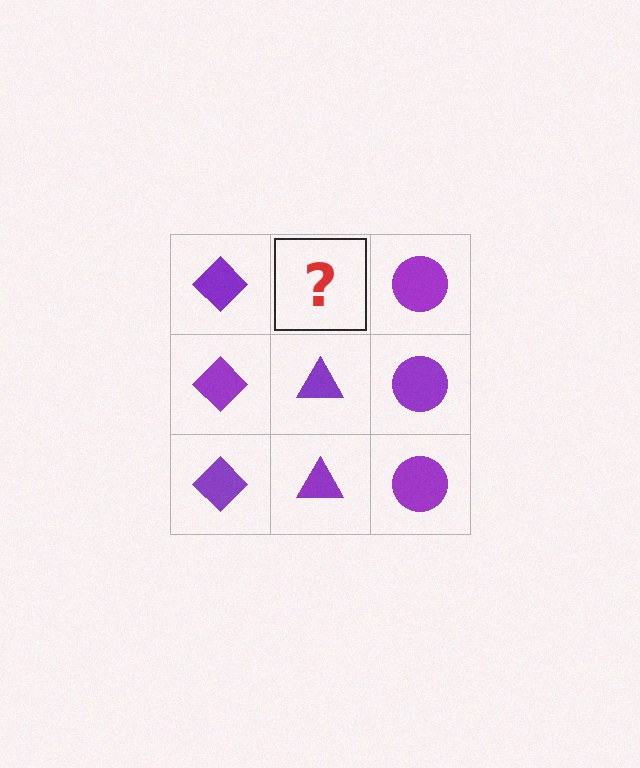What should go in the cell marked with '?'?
The missing cell should contain a purple triangle.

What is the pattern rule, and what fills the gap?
The rule is that each column has a consistent shape. The gap should be filled with a purple triangle.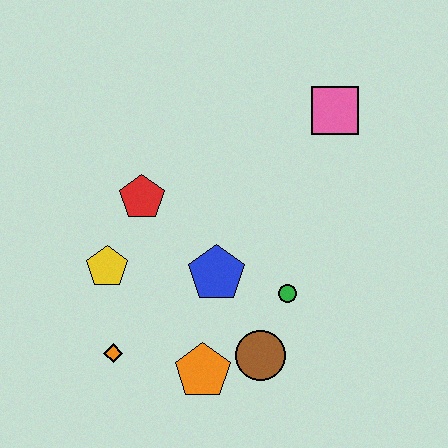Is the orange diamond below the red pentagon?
Yes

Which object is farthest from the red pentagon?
The pink square is farthest from the red pentagon.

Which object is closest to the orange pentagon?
The brown circle is closest to the orange pentagon.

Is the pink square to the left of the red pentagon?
No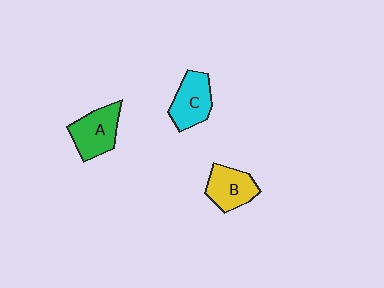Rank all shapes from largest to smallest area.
From largest to smallest: A (green), C (cyan), B (yellow).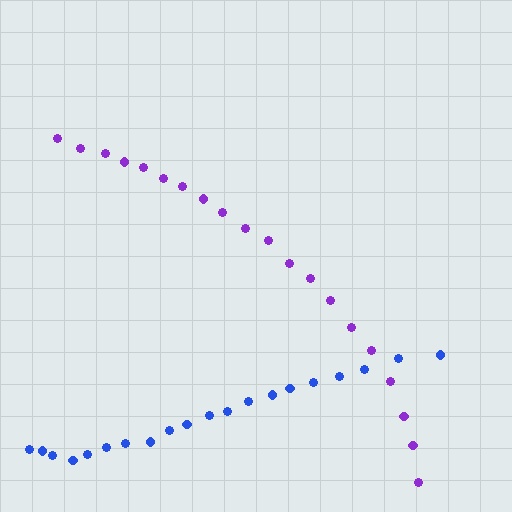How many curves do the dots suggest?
There are 2 distinct paths.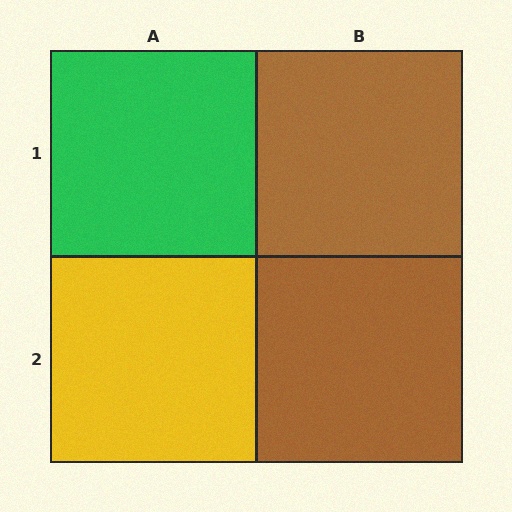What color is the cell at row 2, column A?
Yellow.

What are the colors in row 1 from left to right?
Green, brown.